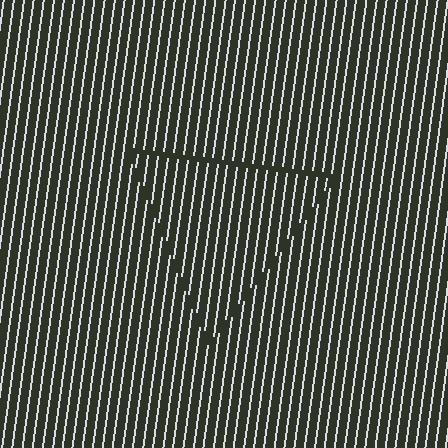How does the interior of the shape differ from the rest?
The interior of the shape contains the same grating, shifted by half a period — the contour is defined by the phase discontinuity where line-ends from the inner and outer gratings abut.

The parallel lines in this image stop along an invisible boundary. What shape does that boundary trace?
An illusory triangle. The interior of the shape contains the same grating, shifted by half a period — the contour is defined by the phase discontinuity where line-ends from the inner and outer gratings abut.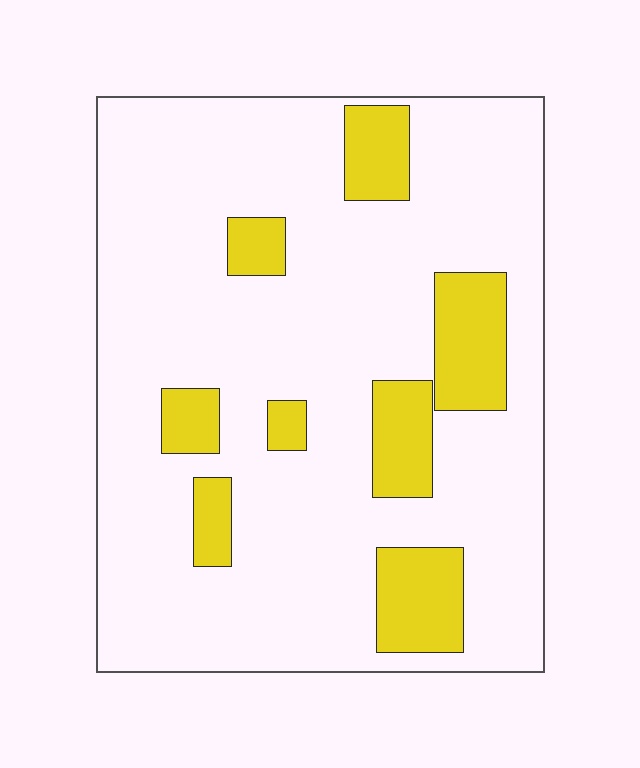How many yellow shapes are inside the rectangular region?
8.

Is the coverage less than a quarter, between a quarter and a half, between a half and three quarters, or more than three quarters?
Less than a quarter.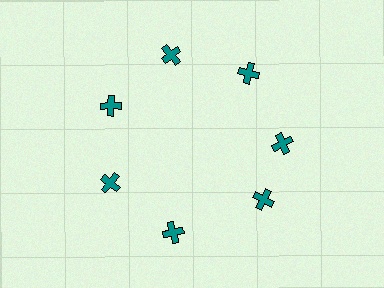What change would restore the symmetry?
The symmetry would be restored by rotating it back into even spacing with its neighbors so that all 7 crosses sit at equal angles and equal distance from the center.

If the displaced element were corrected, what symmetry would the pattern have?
It would have 7-fold rotational symmetry — the pattern would map onto itself every 51 degrees.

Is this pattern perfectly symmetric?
No. The 7 teal crosses are arranged in a ring, but one element near the 5 o'clock position is rotated out of alignment along the ring, breaking the 7-fold rotational symmetry.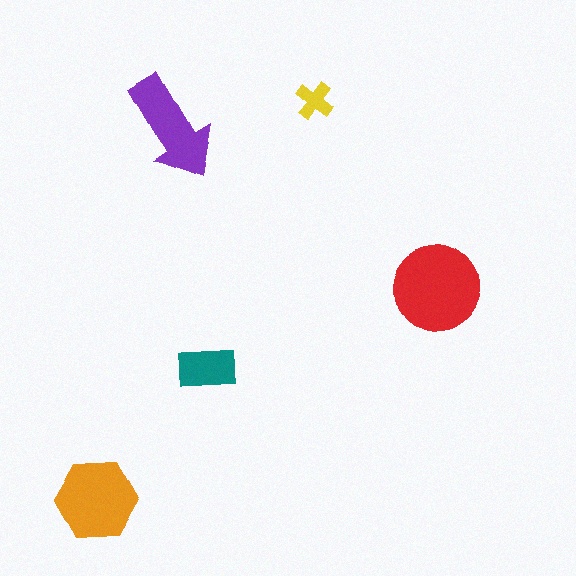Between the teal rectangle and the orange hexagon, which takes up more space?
The orange hexagon.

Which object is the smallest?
The yellow cross.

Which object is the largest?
The red circle.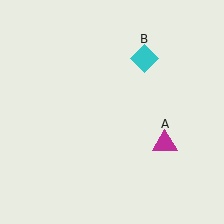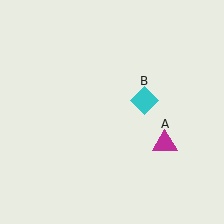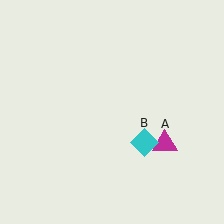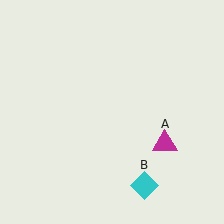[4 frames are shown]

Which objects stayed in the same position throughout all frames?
Magenta triangle (object A) remained stationary.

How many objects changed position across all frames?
1 object changed position: cyan diamond (object B).